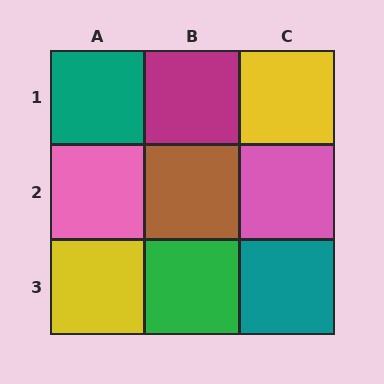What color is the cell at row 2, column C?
Pink.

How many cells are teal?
2 cells are teal.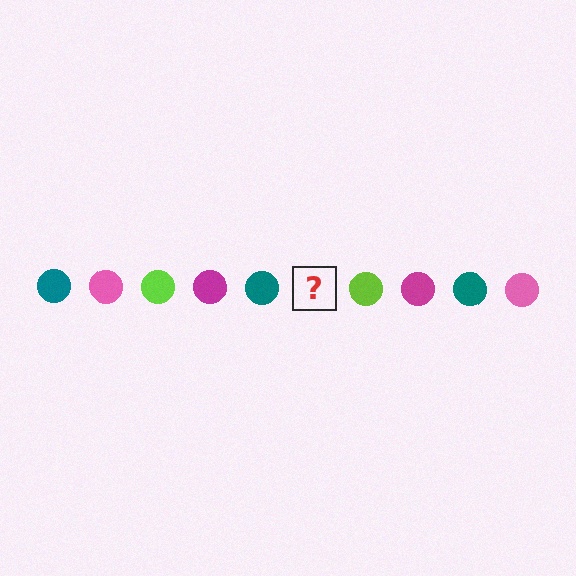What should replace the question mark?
The question mark should be replaced with a pink circle.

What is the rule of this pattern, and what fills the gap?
The rule is that the pattern cycles through teal, pink, lime, magenta circles. The gap should be filled with a pink circle.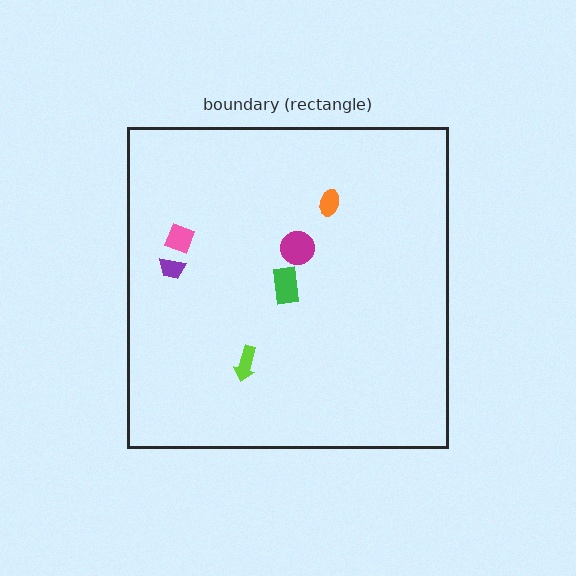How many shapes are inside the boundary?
6 inside, 0 outside.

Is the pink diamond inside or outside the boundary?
Inside.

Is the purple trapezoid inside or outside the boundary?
Inside.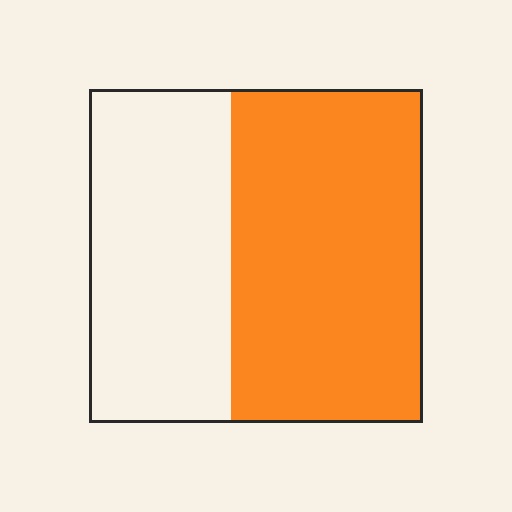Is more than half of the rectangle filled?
Yes.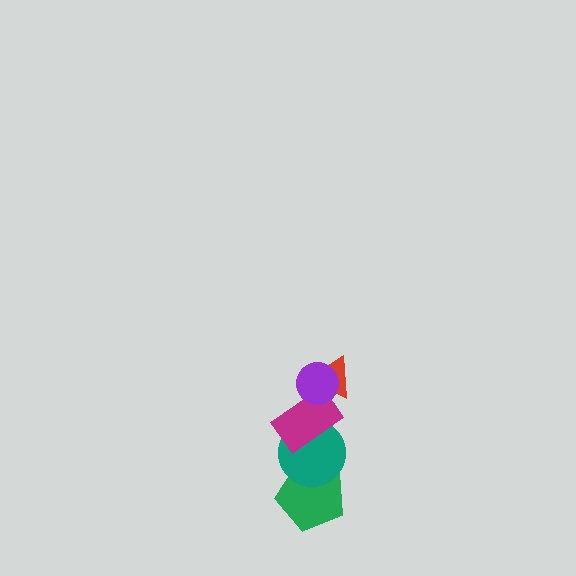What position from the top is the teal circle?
The teal circle is 4th from the top.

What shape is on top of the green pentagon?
The teal circle is on top of the green pentagon.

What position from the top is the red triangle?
The red triangle is 2nd from the top.